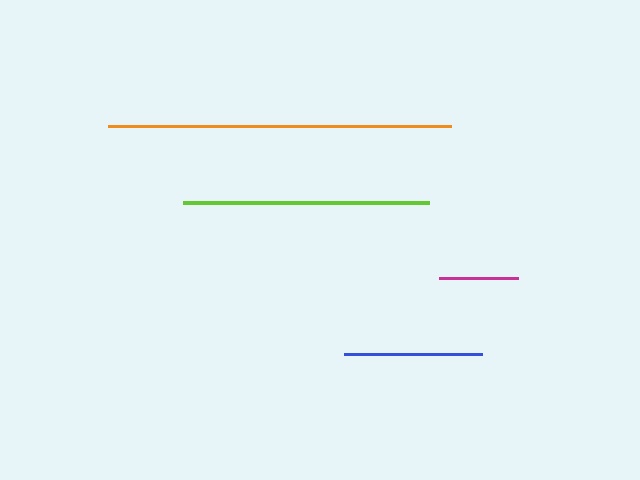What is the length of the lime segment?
The lime segment is approximately 246 pixels long.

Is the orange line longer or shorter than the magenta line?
The orange line is longer than the magenta line.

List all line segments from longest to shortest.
From longest to shortest: orange, lime, blue, magenta.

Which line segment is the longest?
The orange line is the longest at approximately 344 pixels.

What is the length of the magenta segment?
The magenta segment is approximately 78 pixels long.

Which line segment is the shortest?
The magenta line is the shortest at approximately 78 pixels.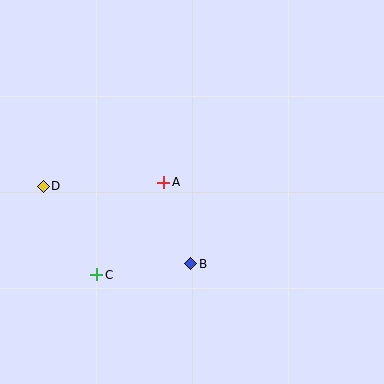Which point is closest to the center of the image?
Point A at (164, 182) is closest to the center.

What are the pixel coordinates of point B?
Point B is at (191, 264).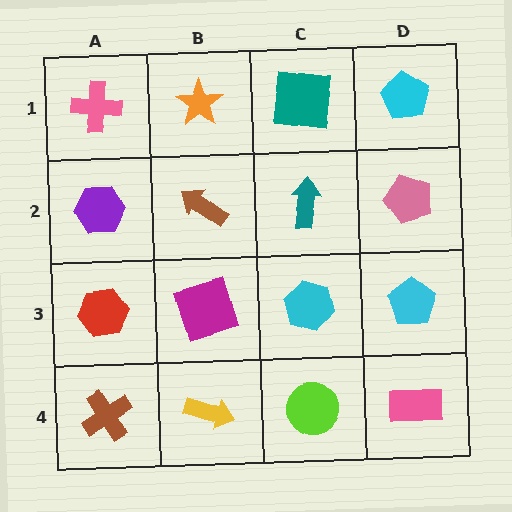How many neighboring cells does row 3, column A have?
3.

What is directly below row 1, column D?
A pink pentagon.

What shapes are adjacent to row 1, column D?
A pink pentagon (row 2, column D), a teal square (row 1, column C).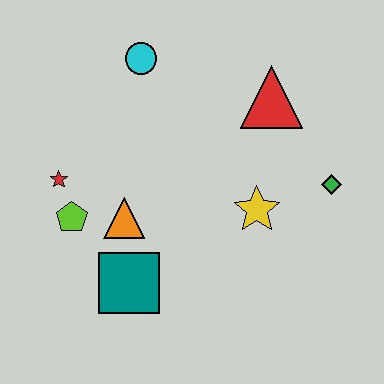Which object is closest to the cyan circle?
The red triangle is closest to the cyan circle.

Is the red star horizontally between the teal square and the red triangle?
No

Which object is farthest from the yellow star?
The red star is farthest from the yellow star.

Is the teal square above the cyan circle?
No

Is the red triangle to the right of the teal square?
Yes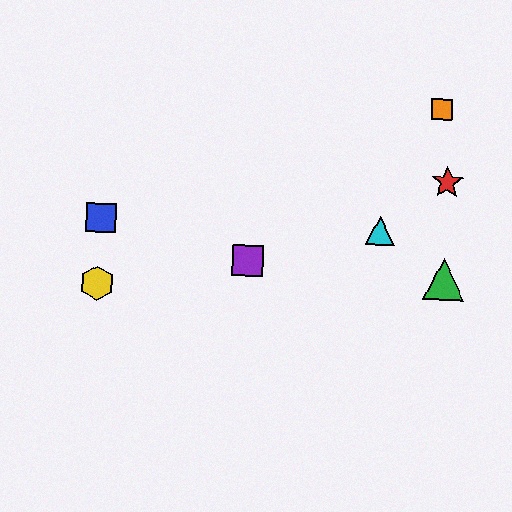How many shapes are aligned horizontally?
2 shapes (the blue square, the cyan triangle) are aligned horizontally.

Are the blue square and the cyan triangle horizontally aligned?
Yes, both are at y≈218.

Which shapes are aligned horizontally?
The blue square, the cyan triangle are aligned horizontally.